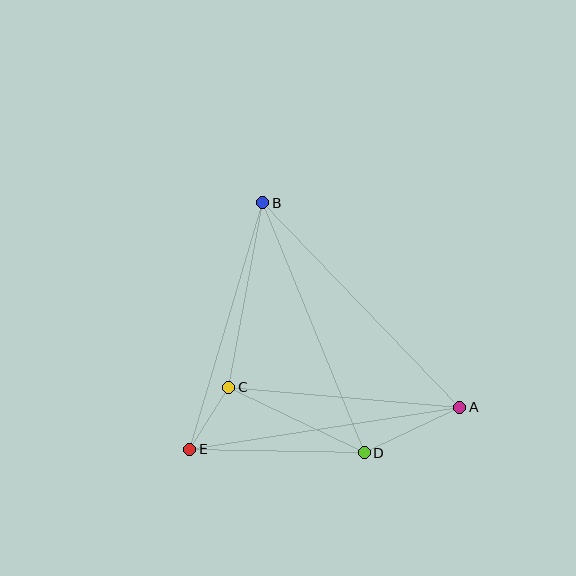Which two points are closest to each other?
Points C and E are closest to each other.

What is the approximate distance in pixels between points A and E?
The distance between A and E is approximately 274 pixels.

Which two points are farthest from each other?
Points A and B are farthest from each other.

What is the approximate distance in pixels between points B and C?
The distance between B and C is approximately 188 pixels.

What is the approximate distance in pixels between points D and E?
The distance between D and E is approximately 175 pixels.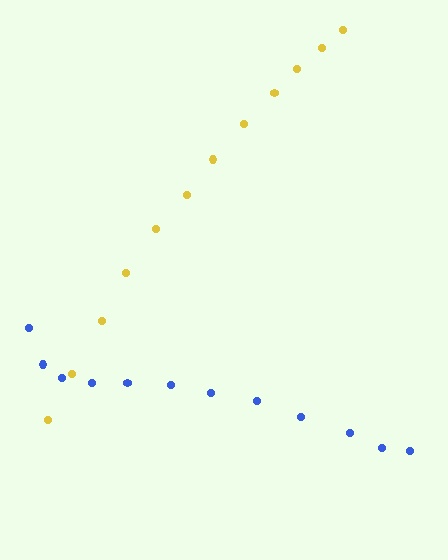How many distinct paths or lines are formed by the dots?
There are 2 distinct paths.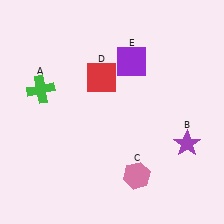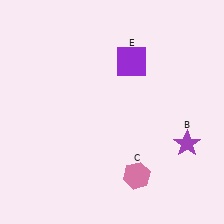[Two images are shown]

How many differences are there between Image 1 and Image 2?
There are 2 differences between the two images.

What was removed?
The red square (D), the green cross (A) were removed in Image 2.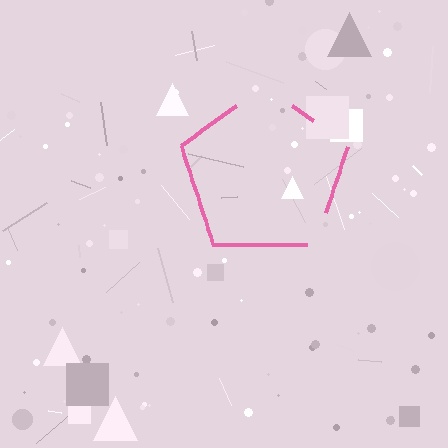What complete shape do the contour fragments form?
The contour fragments form a pentagon.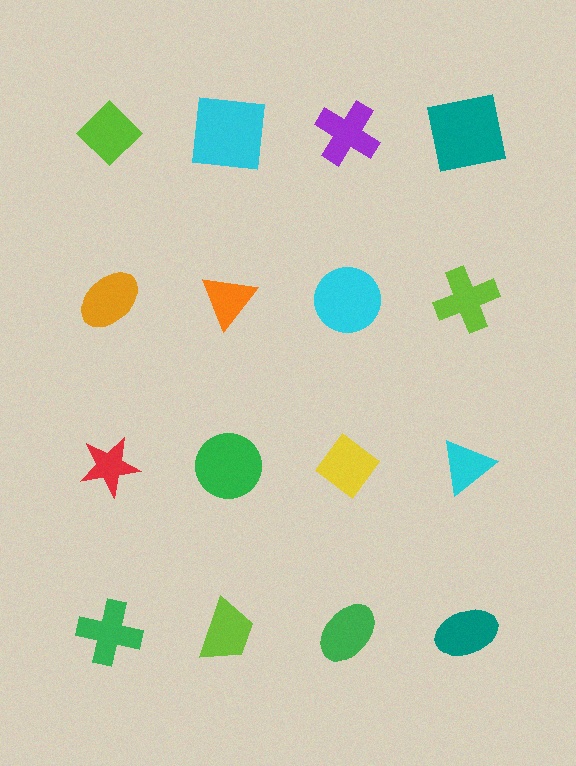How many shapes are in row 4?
4 shapes.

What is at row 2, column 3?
A cyan circle.